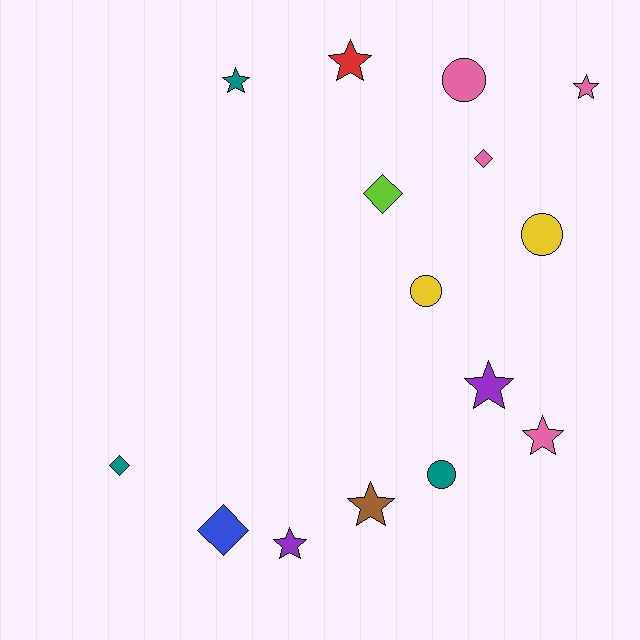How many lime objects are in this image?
There is 1 lime object.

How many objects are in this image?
There are 15 objects.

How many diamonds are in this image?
There are 4 diamonds.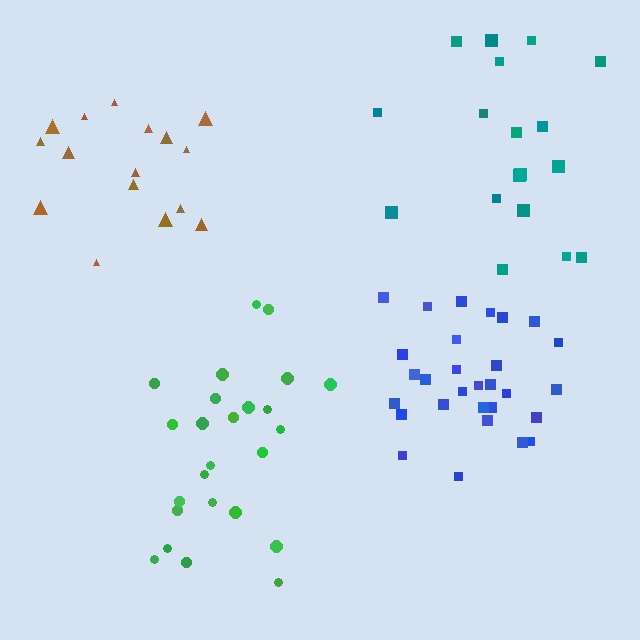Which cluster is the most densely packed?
Blue.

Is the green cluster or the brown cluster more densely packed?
Green.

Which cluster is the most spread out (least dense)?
Brown.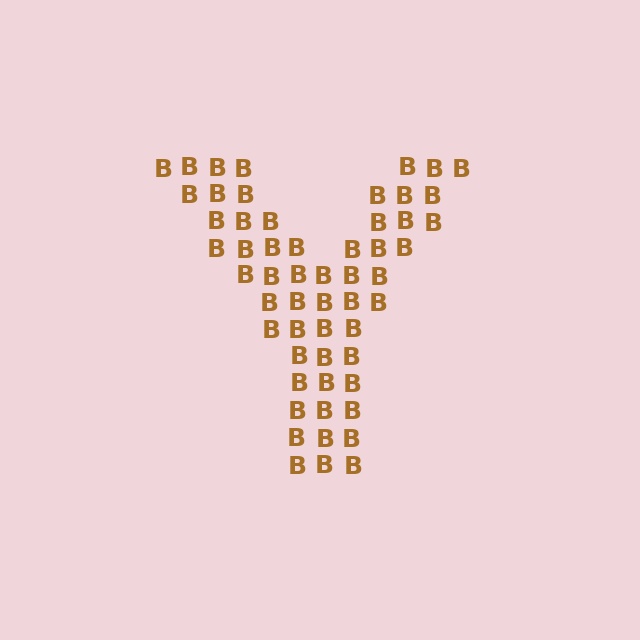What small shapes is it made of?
It is made of small letter B's.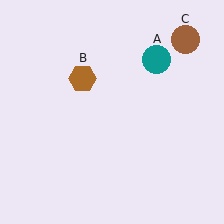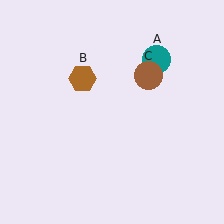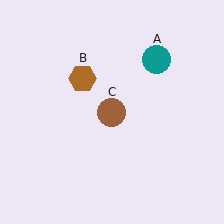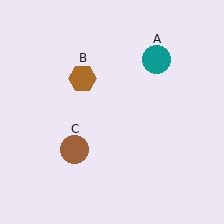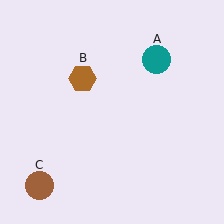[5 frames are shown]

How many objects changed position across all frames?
1 object changed position: brown circle (object C).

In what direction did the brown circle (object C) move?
The brown circle (object C) moved down and to the left.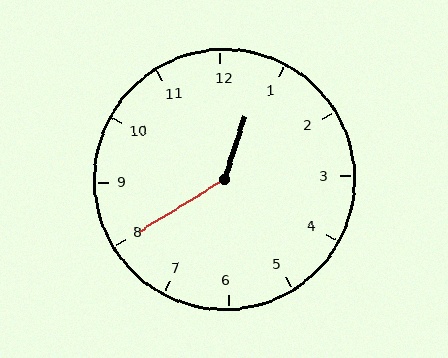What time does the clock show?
12:40.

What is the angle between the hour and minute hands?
Approximately 140 degrees.